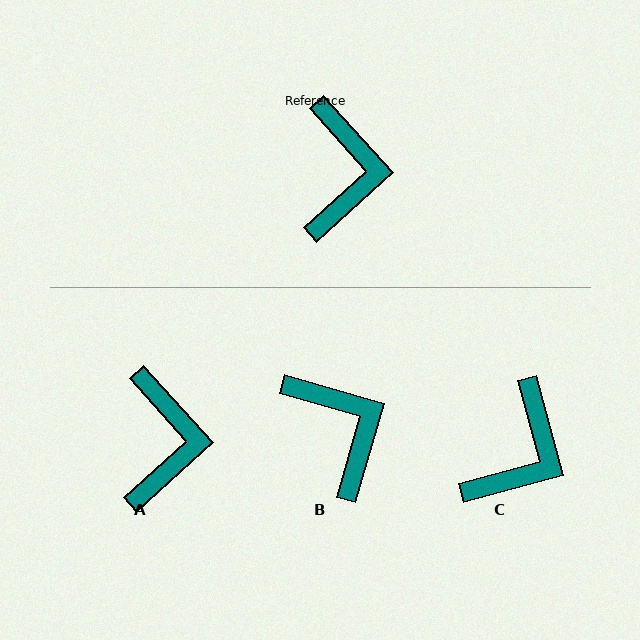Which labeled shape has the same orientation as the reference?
A.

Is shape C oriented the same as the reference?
No, it is off by about 27 degrees.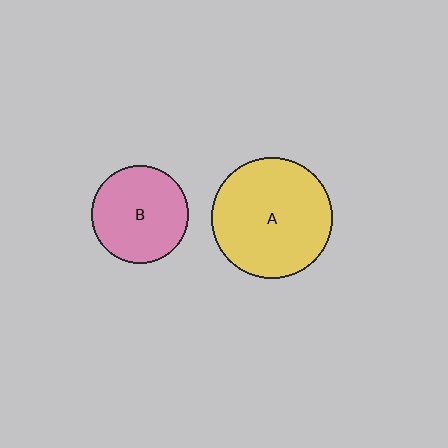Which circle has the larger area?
Circle A (yellow).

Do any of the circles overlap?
No, none of the circles overlap.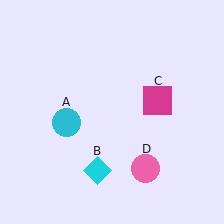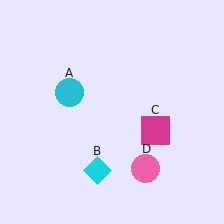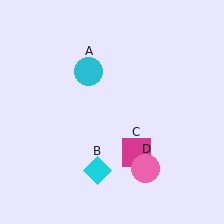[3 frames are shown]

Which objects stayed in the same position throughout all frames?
Cyan diamond (object B) and pink circle (object D) remained stationary.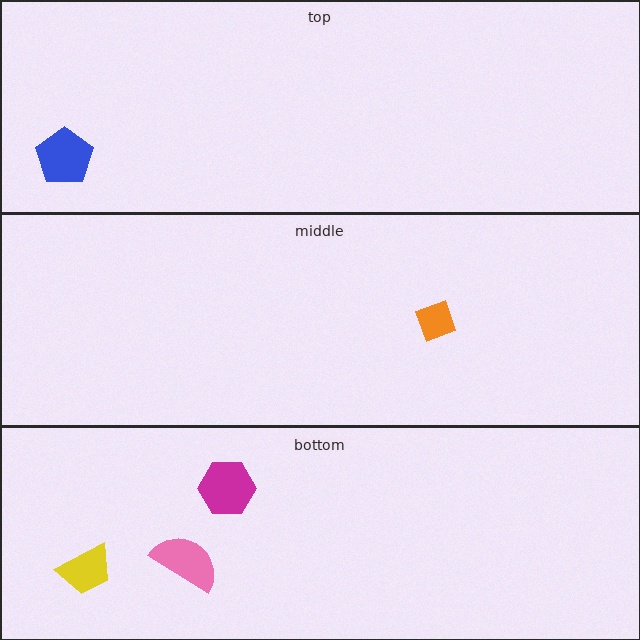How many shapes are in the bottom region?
3.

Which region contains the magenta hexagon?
The bottom region.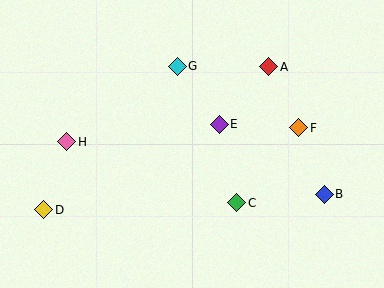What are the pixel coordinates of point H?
Point H is at (67, 142).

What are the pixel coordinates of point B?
Point B is at (324, 194).